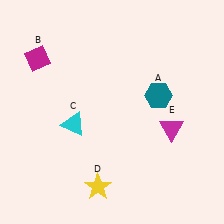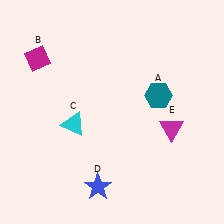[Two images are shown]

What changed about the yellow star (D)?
In Image 1, D is yellow. In Image 2, it changed to blue.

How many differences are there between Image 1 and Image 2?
There is 1 difference between the two images.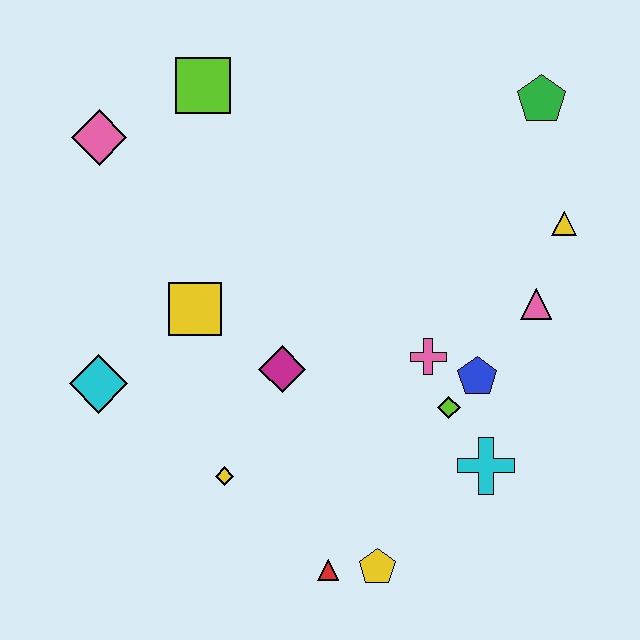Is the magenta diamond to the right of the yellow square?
Yes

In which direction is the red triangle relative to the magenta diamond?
The red triangle is below the magenta diamond.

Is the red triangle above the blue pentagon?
No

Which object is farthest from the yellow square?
The green pentagon is farthest from the yellow square.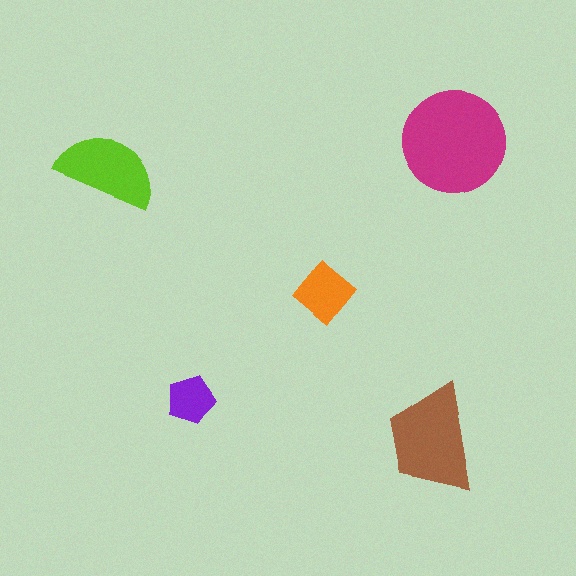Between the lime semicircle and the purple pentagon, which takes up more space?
The lime semicircle.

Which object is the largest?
The magenta circle.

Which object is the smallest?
The purple pentagon.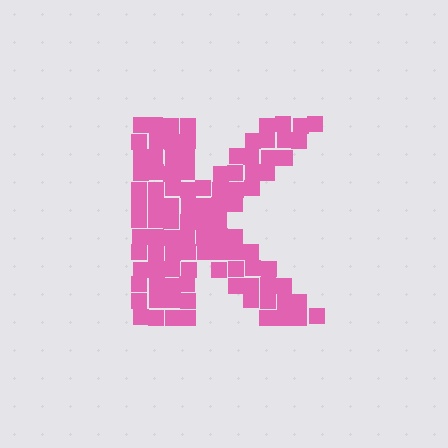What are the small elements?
The small elements are squares.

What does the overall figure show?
The overall figure shows the letter K.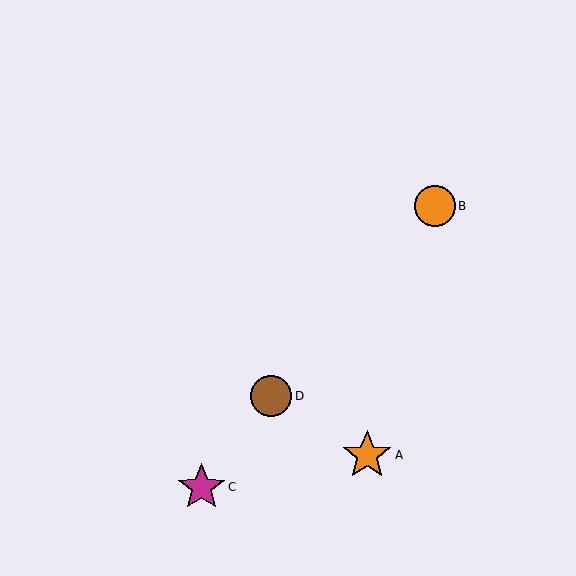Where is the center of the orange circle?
The center of the orange circle is at (435, 206).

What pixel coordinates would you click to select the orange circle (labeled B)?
Click at (435, 206) to select the orange circle B.